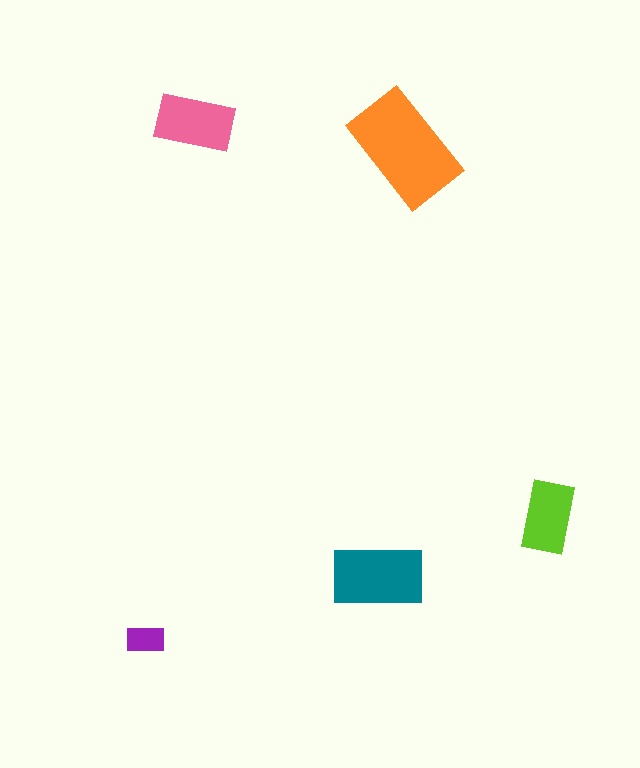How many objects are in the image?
There are 5 objects in the image.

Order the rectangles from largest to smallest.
the orange one, the teal one, the pink one, the lime one, the purple one.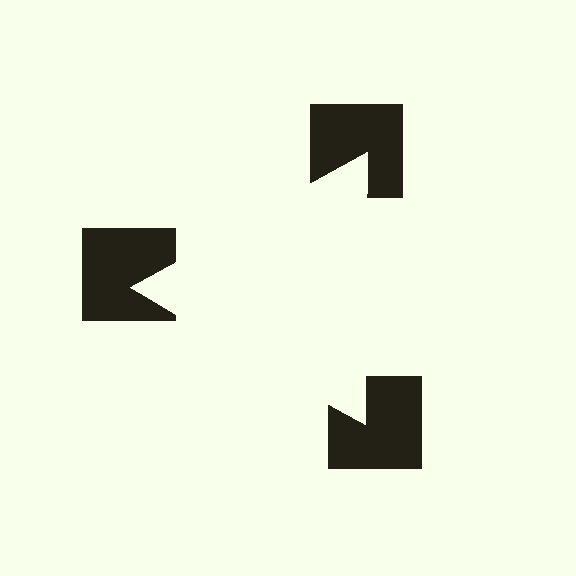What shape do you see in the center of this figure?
An illusory triangle — its edges are inferred from the aligned wedge cuts in the notched squares, not physically drawn.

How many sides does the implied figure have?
3 sides.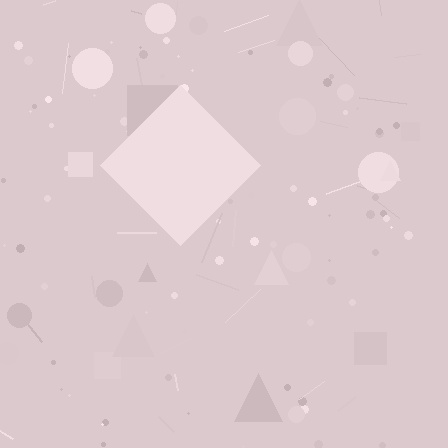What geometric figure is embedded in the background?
A diamond is embedded in the background.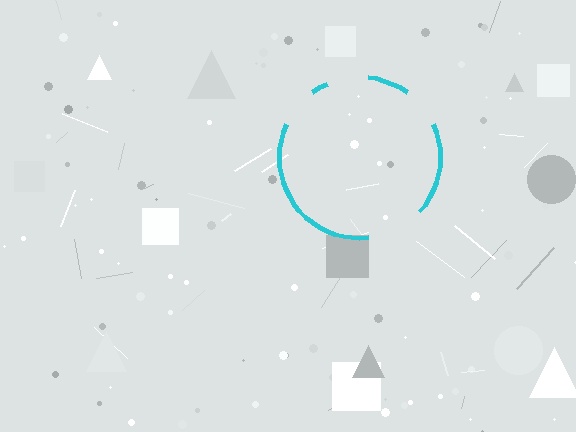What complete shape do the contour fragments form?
The contour fragments form a circle.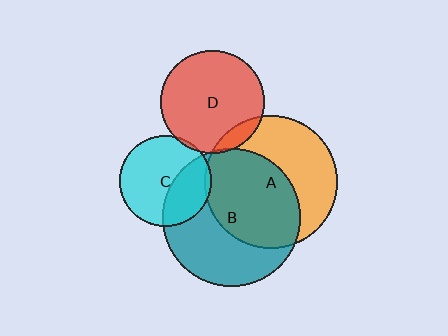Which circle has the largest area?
Circle B (teal).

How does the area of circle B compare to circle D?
Approximately 1.8 times.